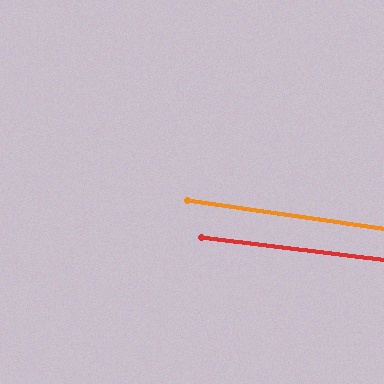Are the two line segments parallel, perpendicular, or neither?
Parallel — their directions differ by only 1.0°.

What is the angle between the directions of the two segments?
Approximately 1 degree.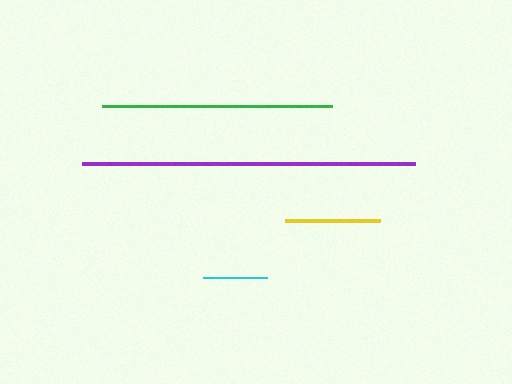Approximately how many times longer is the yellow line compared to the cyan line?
The yellow line is approximately 1.5 times the length of the cyan line.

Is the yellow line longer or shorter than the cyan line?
The yellow line is longer than the cyan line.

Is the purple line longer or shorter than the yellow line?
The purple line is longer than the yellow line.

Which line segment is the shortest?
The cyan line is the shortest at approximately 64 pixels.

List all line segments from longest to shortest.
From longest to shortest: purple, green, yellow, cyan.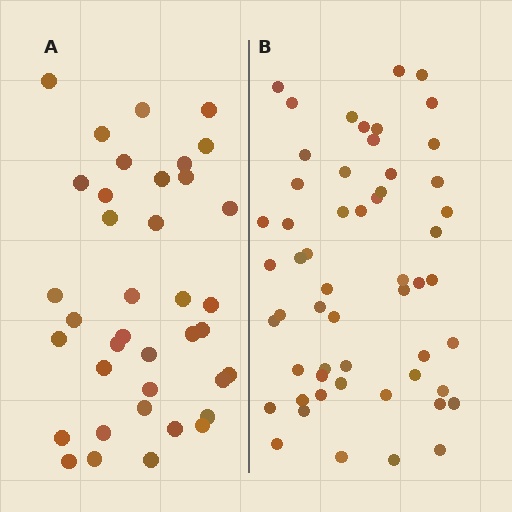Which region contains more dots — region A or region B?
Region B (the right region) has more dots.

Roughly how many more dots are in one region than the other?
Region B has approximately 15 more dots than region A.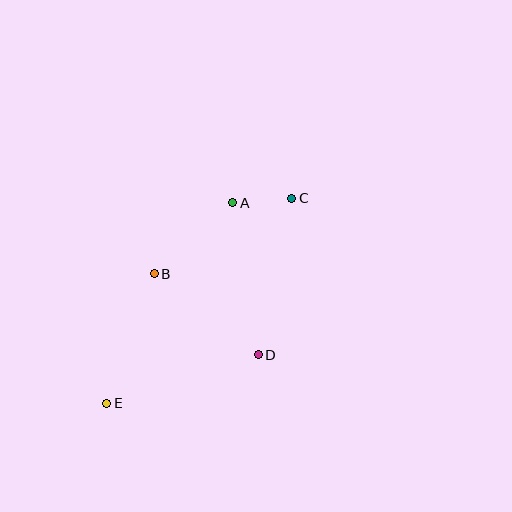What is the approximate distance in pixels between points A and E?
The distance between A and E is approximately 237 pixels.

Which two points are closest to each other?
Points A and C are closest to each other.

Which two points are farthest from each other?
Points C and E are farthest from each other.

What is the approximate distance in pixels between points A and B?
The distance between A and B is approximately 106 pixels.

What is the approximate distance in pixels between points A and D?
The distance between A and D is approximately 154 pixels.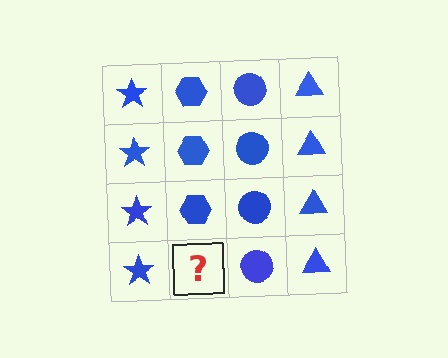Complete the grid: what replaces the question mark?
The question mark should be replaced with a blue hexagon.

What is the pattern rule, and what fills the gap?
The rule is that each column has a consistent shape. The gap should be filled with a blue hexagon.